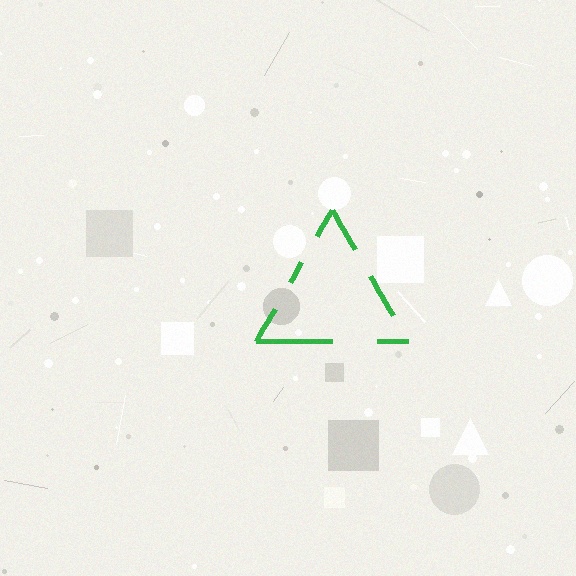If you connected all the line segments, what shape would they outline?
They would outline a triangle.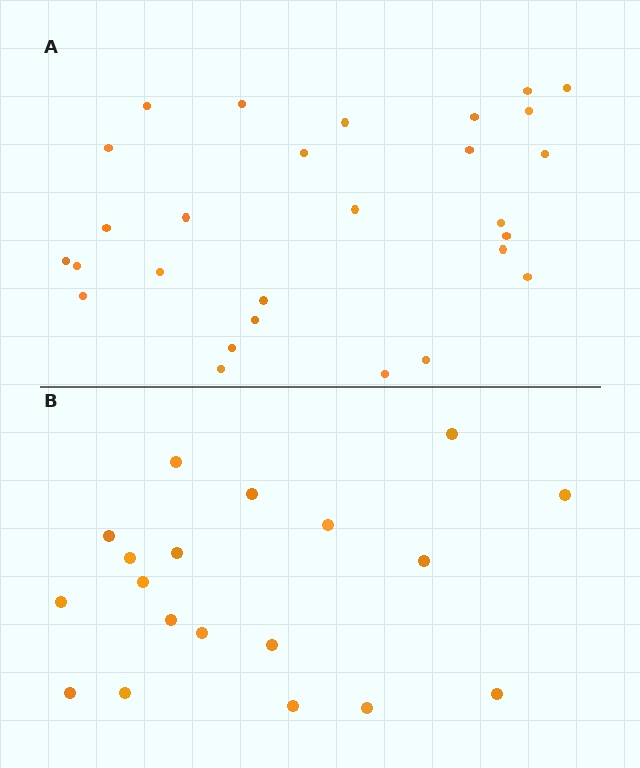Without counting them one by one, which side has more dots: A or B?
Region A (the top region) has more dots.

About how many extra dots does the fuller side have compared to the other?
Region A has roughly 8 or so more dots than region B.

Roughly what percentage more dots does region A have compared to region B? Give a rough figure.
About 45% more.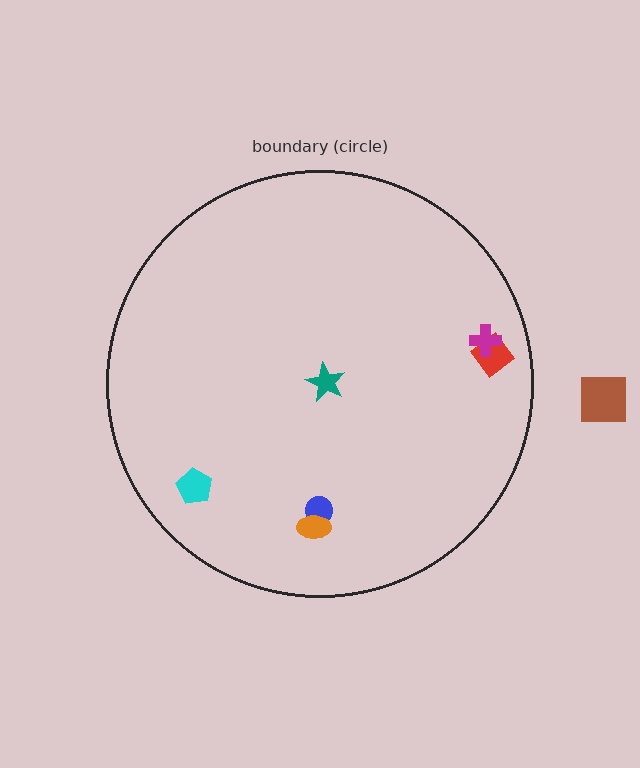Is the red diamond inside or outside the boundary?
Inside.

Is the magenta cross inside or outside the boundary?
Inside.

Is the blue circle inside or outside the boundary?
Inside.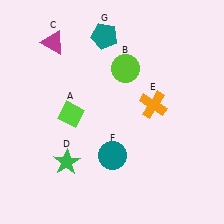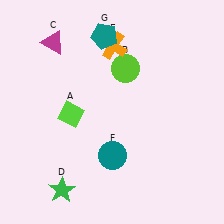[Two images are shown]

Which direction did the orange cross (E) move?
The orange cross (E) moved up.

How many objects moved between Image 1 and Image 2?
2 objects moved between the two images.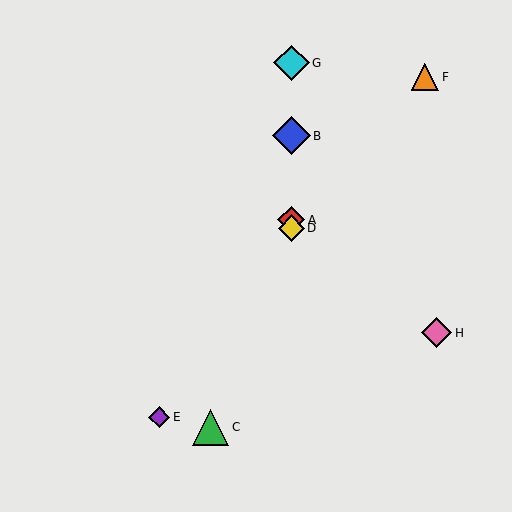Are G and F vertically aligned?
No, G is at x≈291 and F is at x≈425.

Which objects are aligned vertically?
Objects A, B, D, G are aligned vertically.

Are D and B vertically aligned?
Yes, both are at x≈291.